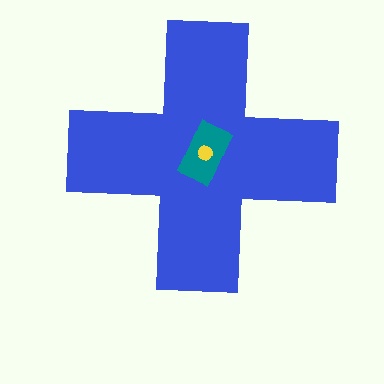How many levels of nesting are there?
3.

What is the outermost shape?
The blue cross.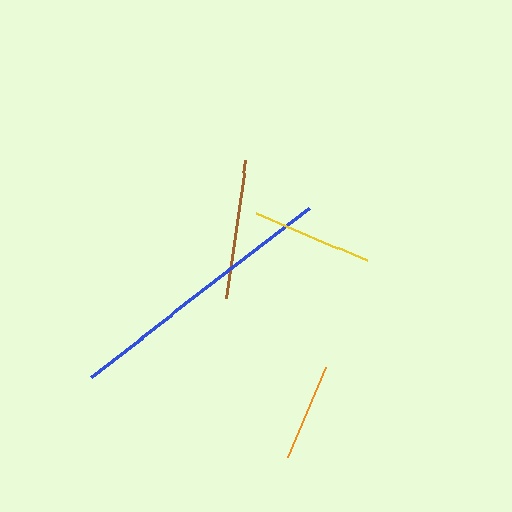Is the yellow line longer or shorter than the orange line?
The yellow line is longer than the orange line.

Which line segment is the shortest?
The orange line is the shortest at approximately 98 pixels.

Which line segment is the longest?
The blue line is the longest at approximately 275 pixels.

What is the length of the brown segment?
The brown segment is approximately 140 pixels long.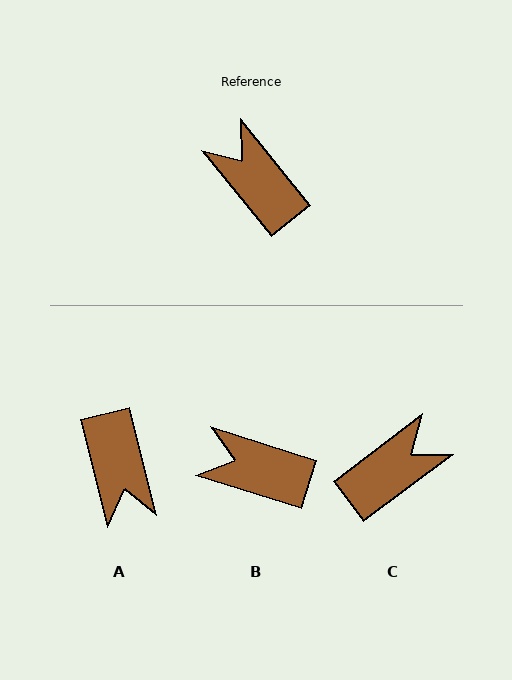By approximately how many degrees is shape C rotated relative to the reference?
Approximately 92 degrees clockwise.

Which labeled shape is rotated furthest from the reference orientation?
A, about 155 degrees away.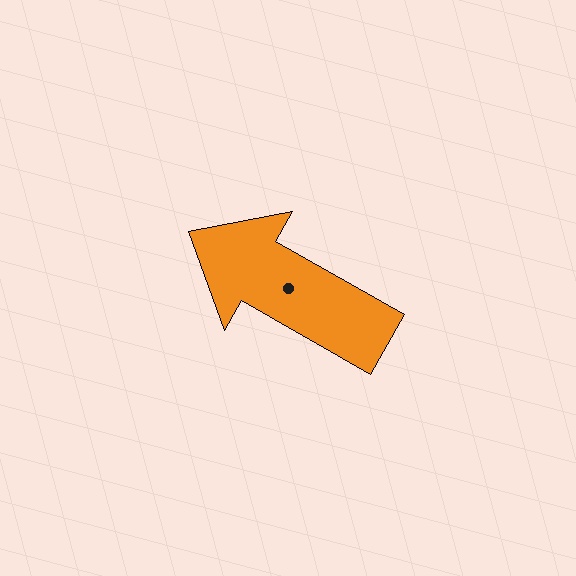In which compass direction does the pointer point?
Northwest.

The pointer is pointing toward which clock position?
Roughly 10 o'clock.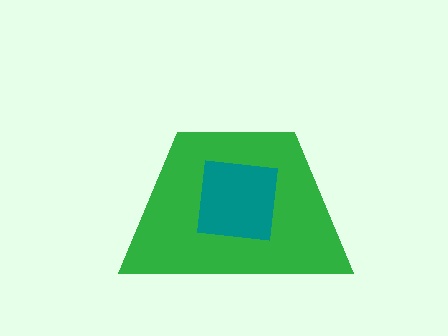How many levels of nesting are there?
2.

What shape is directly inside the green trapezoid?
The teal square.